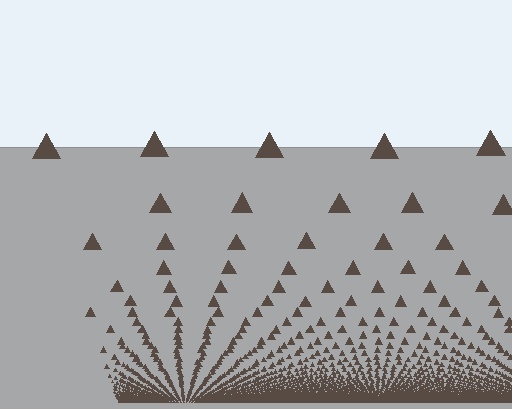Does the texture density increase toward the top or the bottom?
Density increases toward the bottom.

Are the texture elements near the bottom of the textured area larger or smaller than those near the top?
Smaller. The gradient is inverted — elements near the bottom are smaller and denser.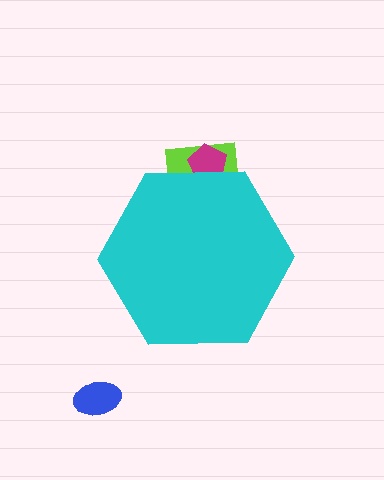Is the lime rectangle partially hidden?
Yes, the lime rectangle is partially hidden behind the cyan hexagon.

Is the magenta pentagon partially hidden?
Yes, the magenta pentagon is partially hidden behind the cyan hexagon.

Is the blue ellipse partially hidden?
No, the blue ellipse is fully visible.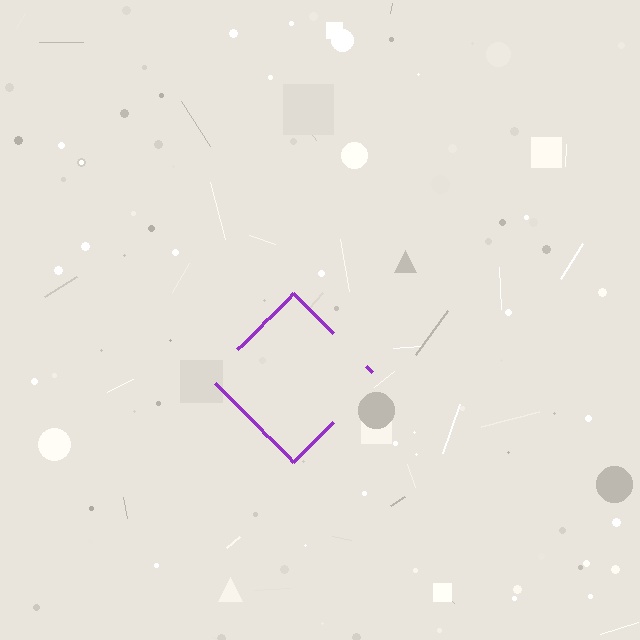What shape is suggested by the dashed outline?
The dashed outline suggests a diamond.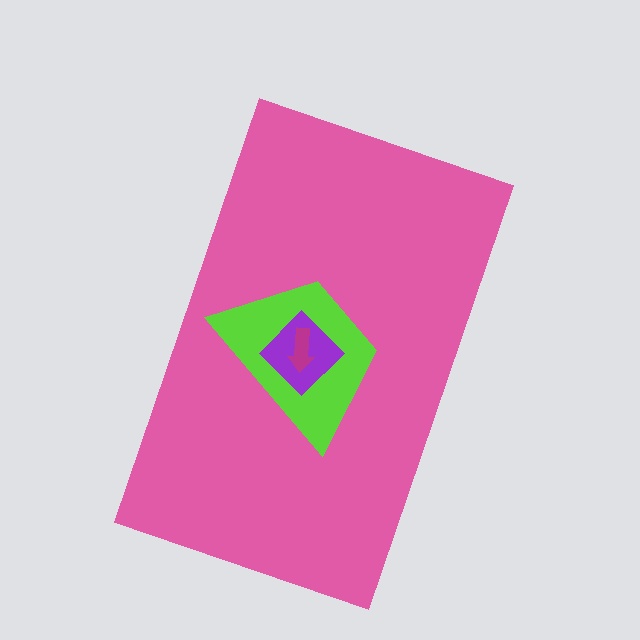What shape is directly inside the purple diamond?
The magenta arrow.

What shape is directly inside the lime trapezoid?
The purple diamond.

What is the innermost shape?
The magenta arrow.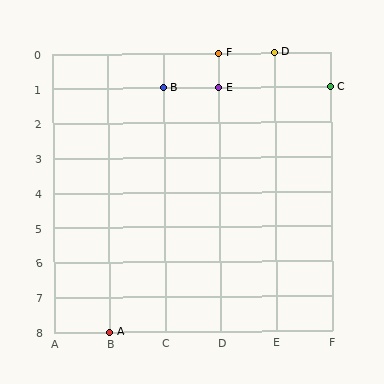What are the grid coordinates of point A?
Point A is at grid coordinates (B, 8).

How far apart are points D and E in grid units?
Points D and E are 1 column and 1 row apart (about 1.4 grid units diagonally).